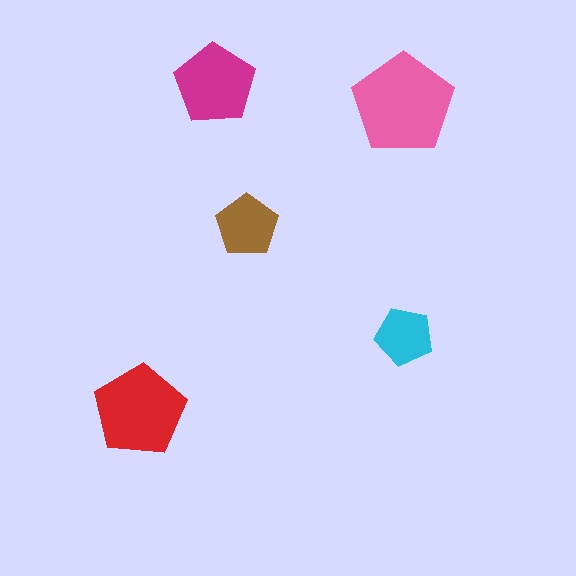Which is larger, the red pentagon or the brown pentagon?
The red one.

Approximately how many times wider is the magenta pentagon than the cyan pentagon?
About 1.5 times wider.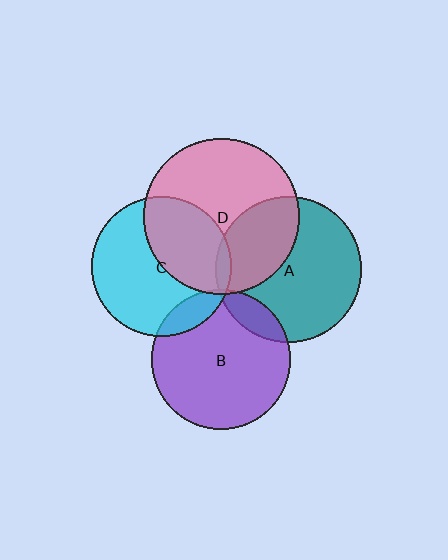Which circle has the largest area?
Circle D (pink).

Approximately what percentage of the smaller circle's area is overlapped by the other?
Approximately 5%.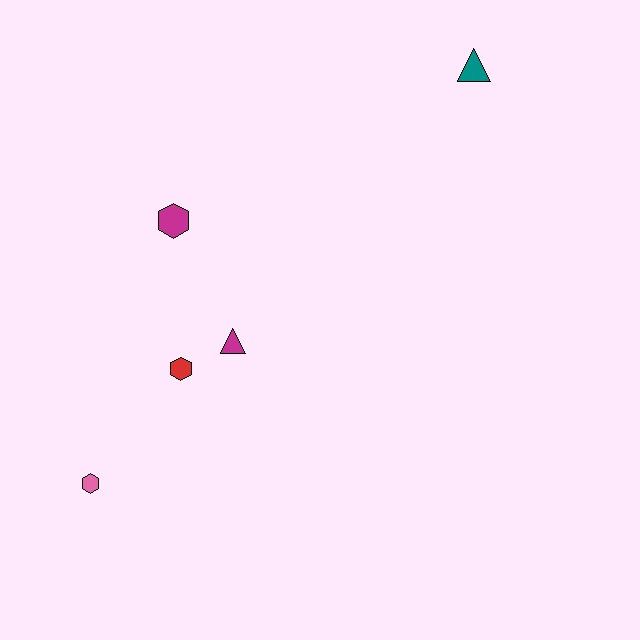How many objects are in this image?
There are 5 objects.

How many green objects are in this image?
There are no green objects.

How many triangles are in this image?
There are 2 triangles.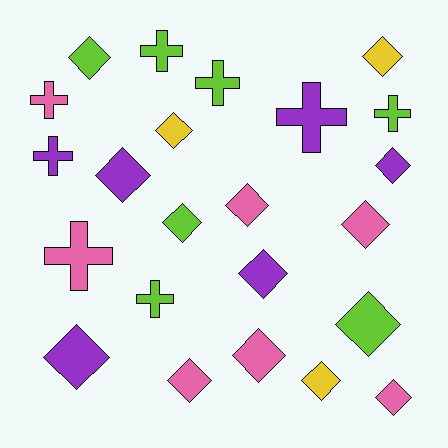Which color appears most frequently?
Pink, with 7 objects.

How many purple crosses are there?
There are 2 purple crosses.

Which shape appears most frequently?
Diamond, with 15 objects.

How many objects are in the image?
There are 23 objects.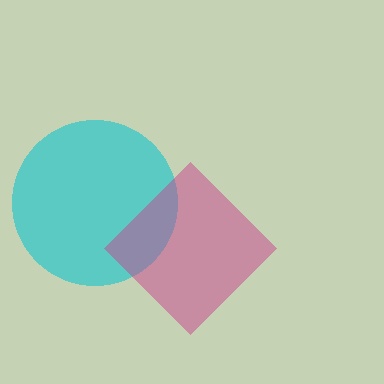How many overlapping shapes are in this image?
There are 2 overlapping shapes in the image.